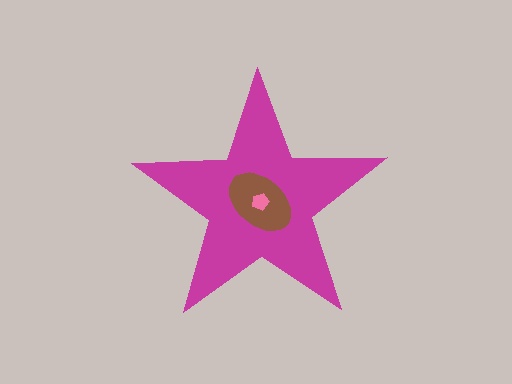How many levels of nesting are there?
3.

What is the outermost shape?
The magenta star.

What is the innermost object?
The pink pentagon.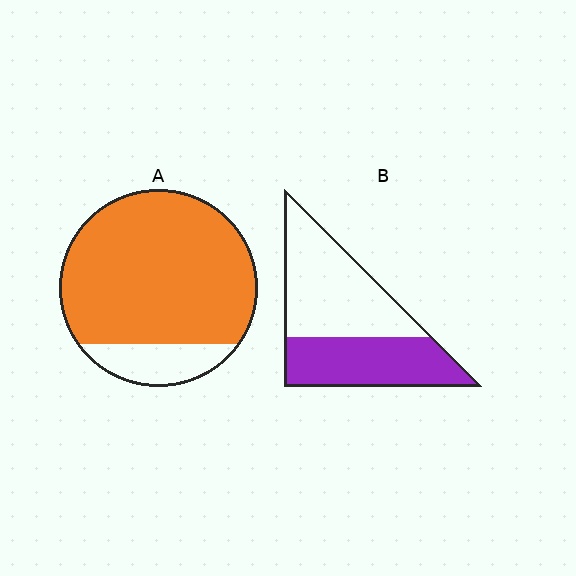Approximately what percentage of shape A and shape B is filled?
A is approximately 85% and B is approximately 45%.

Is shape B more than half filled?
No.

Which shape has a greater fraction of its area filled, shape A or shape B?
Shape A.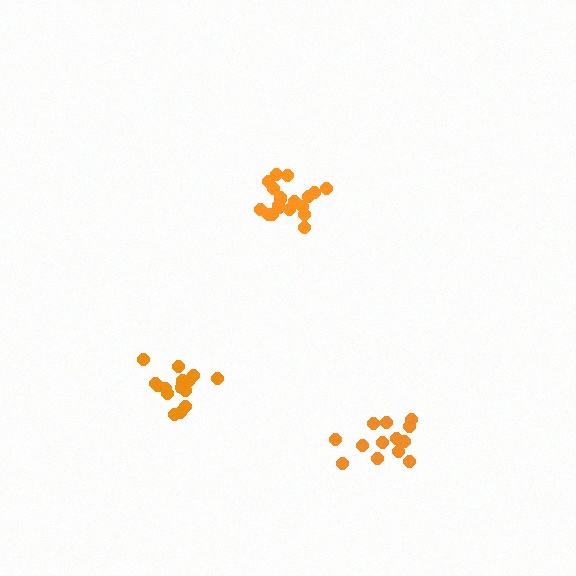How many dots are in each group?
Group 1: 15 dots, Group 2: 19 dots, Group 3: 13 dots (47 total).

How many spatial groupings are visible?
There are 3 spatial groupings.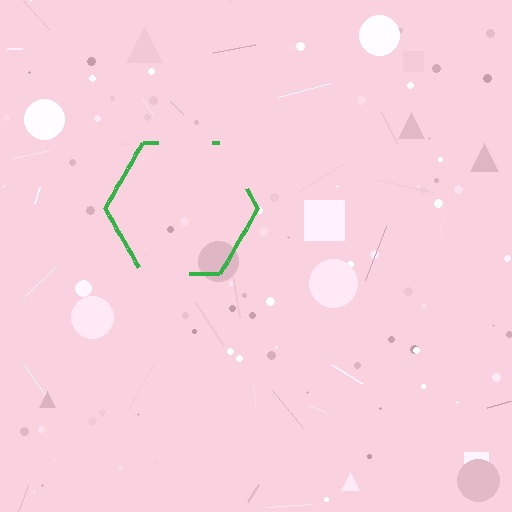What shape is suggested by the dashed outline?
The dashed outline suggests a hexagon.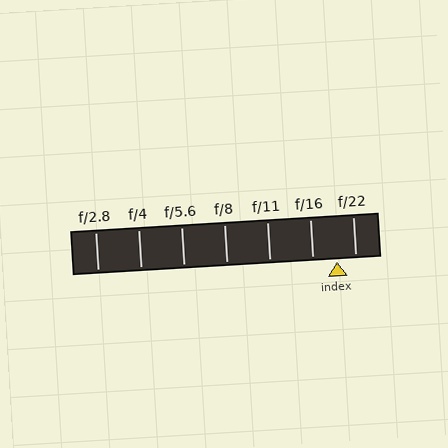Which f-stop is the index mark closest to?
The index mark is closest to f/22.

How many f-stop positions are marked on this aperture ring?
There are 7 f-stop positions marked.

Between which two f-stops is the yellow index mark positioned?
The index mark is between f/16 and f/22.